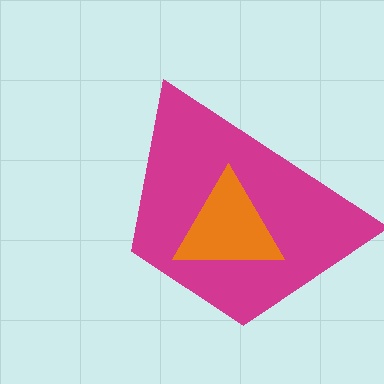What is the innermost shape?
The orange triangle.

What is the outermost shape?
The magenta trapezoid.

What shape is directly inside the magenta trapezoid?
The orange triangle.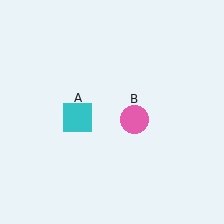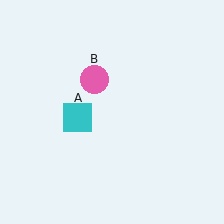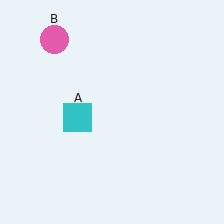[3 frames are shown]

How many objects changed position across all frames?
1 object changed position: pink circle (object B).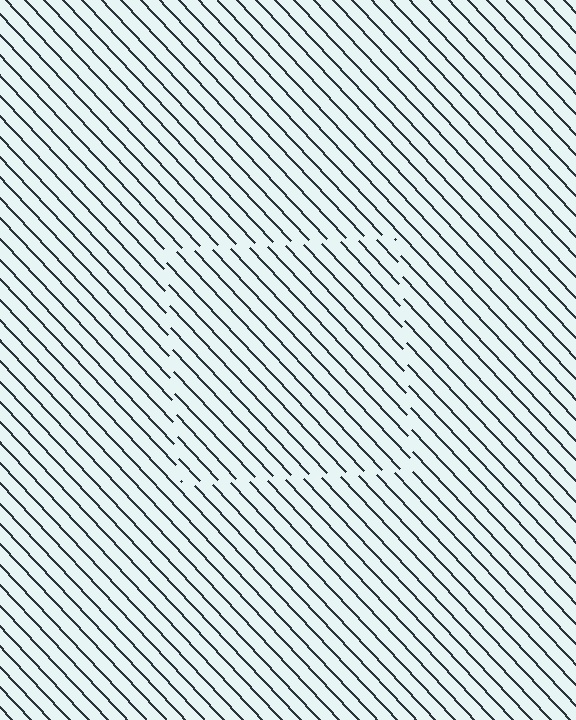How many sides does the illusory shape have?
4 sides — the line-ends trace a square.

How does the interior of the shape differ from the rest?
The interior of the shape contains the same grating, shifted by half a period — the contour is defined by the phase discontinuity where line-ends from the inner and outer gratings abut.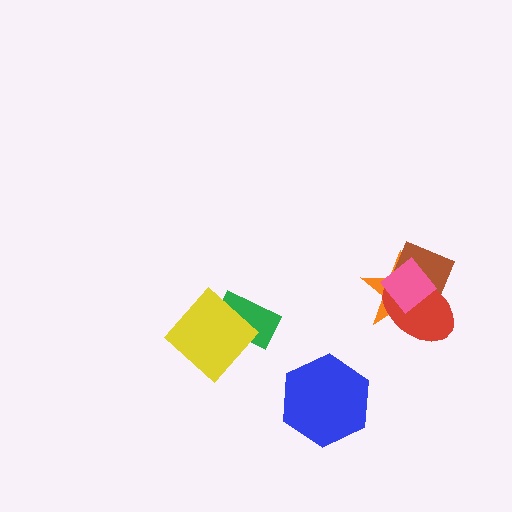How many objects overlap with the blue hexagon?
0 objects overlap with the blue hexagon.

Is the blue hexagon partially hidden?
No, no other shape covers it.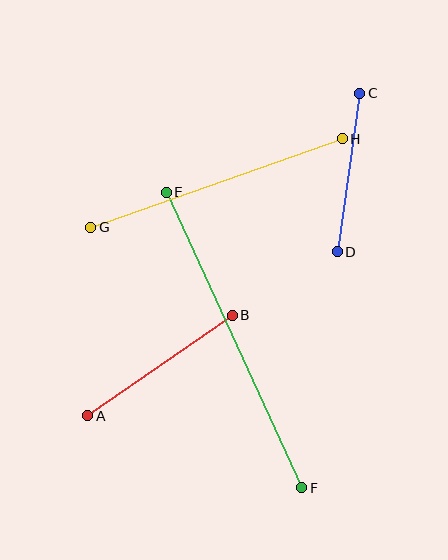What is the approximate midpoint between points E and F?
The midpoint is at approximately (234, 340) pixels.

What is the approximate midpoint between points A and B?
The midpoint is at approximately (160, 366) pixels.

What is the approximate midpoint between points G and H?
The midpoint is at approximately (217, 183) pixels.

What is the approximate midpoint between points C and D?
The midpoint is at approximately (349, 173) pixels.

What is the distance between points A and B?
The distance is approximately 176 pixels.